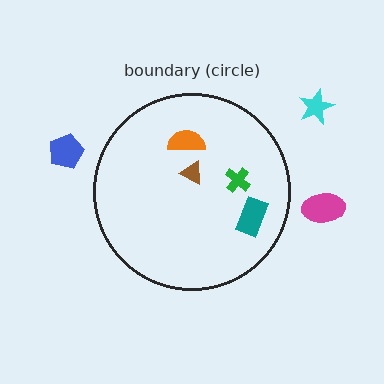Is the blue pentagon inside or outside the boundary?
Outside.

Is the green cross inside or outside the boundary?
Inside.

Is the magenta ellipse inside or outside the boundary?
Outside.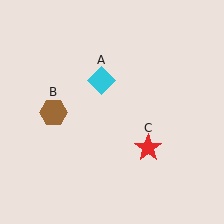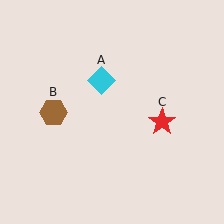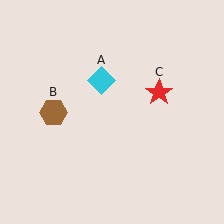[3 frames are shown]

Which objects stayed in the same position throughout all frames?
Cyan diamond (object A) and brown hexagon (object B) remained stationary.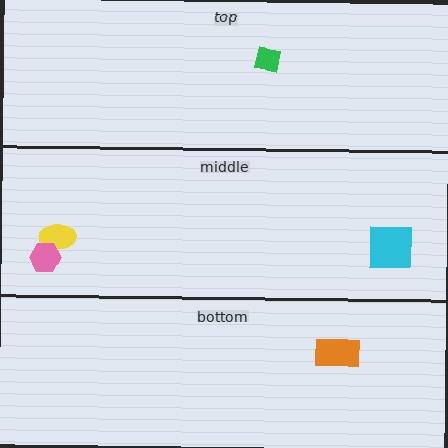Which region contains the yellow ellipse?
The middle region.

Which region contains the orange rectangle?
The bottom region.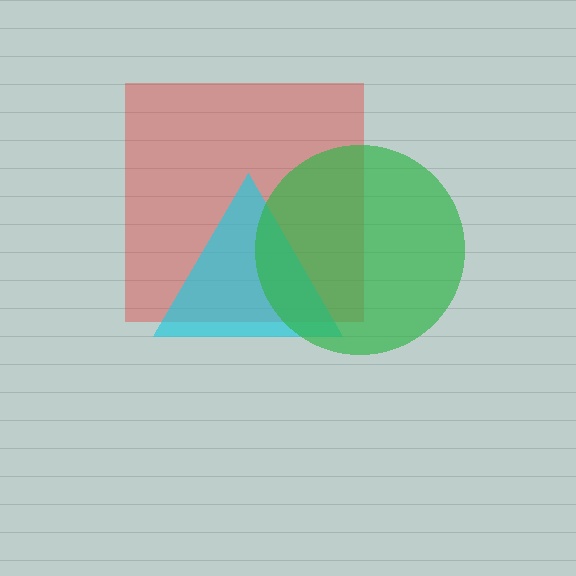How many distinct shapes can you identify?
There are 3 distinct shapes: a red square, a cyan triangle, a green circle.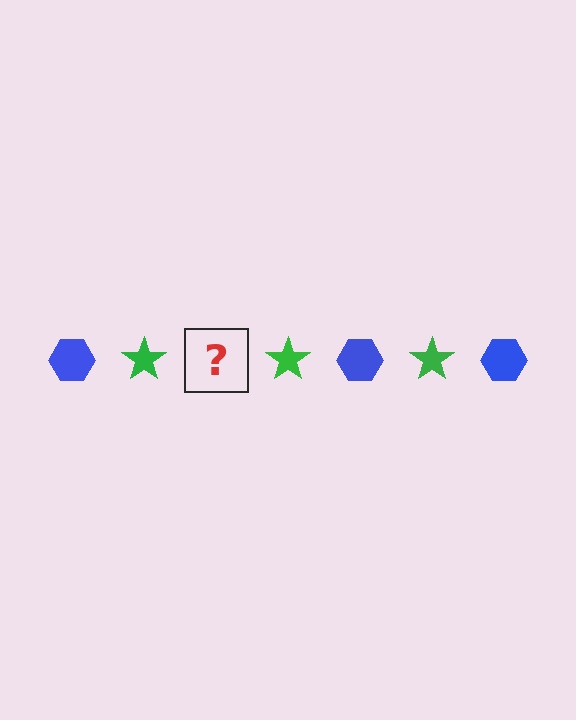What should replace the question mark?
The question mark should be replaced with a blue hexagon.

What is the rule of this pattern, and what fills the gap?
The rule is that the pattern alternates between blue hexagon and green star. The gap should be filled with a blue hexagon.